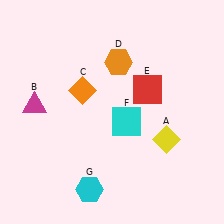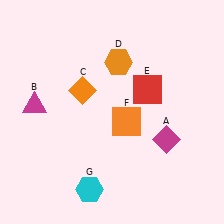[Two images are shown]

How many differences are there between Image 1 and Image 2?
There are 2 differences between the two images.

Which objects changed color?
A changed from yellow to magenta. F changed from cyan to orange.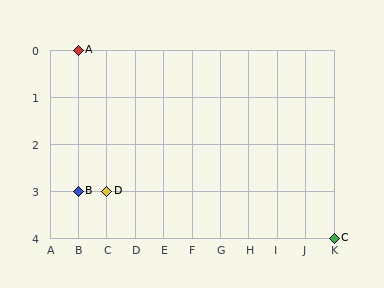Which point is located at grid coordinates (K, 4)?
Point C is at (K, 4).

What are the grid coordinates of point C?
Point C is at grid coordinates (K, 4).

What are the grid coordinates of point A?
Point A is at grid coordinates (B, 0).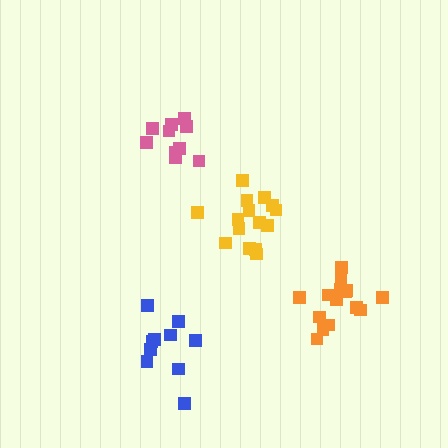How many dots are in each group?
Group 1: 15 dots, Group 2: 15 dots, Group 3: 10 dots, Group 4: 10 dots (50 total).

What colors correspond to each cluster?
The clusters are colored: orange, yellow, pink, blue.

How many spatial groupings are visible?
There are 4 spatial groupings.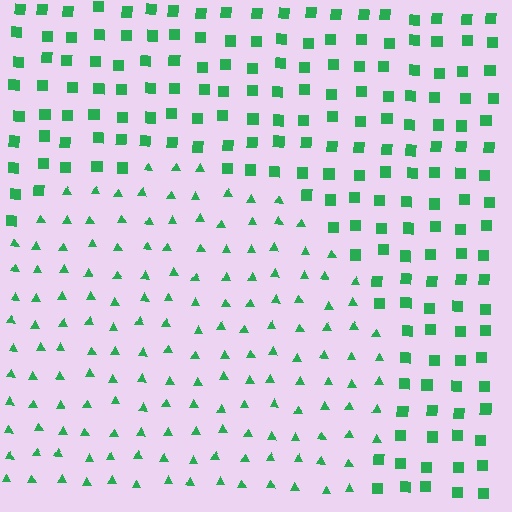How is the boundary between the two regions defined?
The boundary is defined by a change in element shape: triangles inside vs. squares outside. All elements share the same color and spacing.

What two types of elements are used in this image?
The image uses triangles inside the circle region and squares outside it.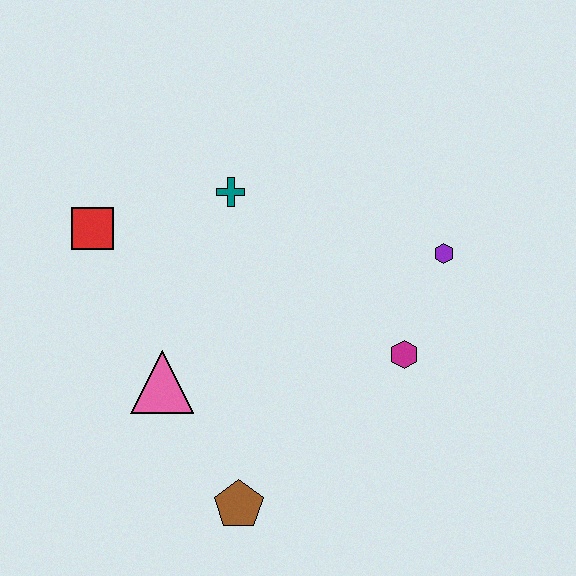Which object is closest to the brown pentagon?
The pink triangle is closest to the brown pentagon.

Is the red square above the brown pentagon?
Yes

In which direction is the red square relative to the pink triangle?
The red square is above the pink triangle.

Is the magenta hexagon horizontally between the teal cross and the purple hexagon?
Yes